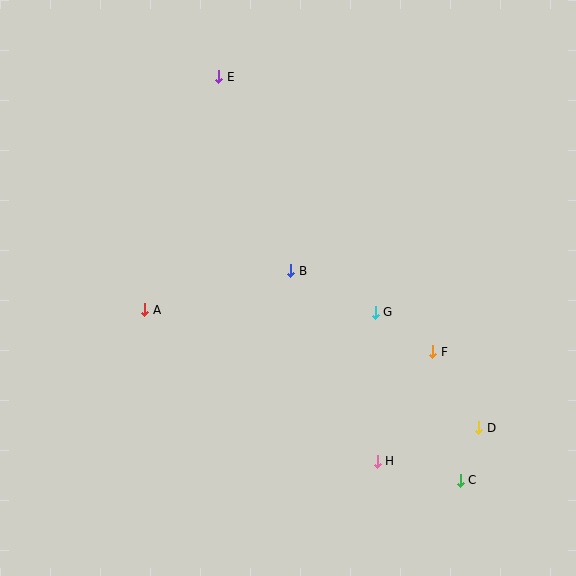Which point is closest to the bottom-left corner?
Point A is closest to the bottom-left corner.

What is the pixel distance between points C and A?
The distance between C and A is 359 pixels.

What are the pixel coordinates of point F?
Point F is at (433, 352).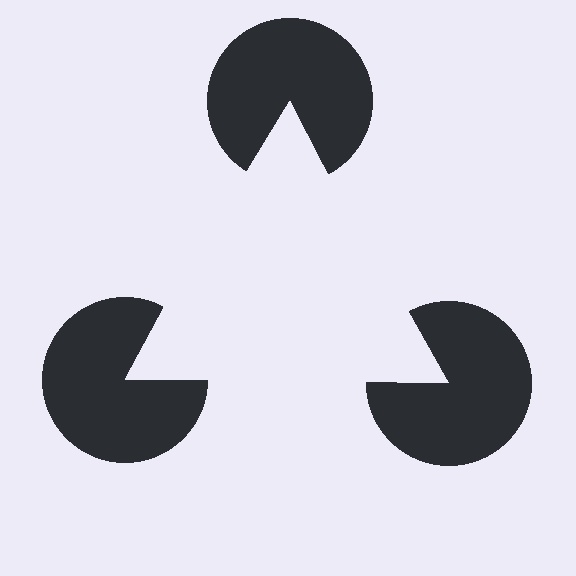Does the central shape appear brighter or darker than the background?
It typically appears slightly brighter than the background, even though no actual brightness change is drawn.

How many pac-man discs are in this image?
There are 3 — one at each vertex of the illusory triangle.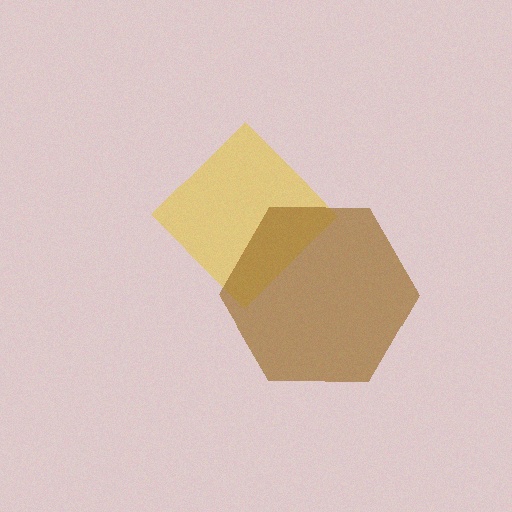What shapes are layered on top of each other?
The layered shapes are: a yellow diamond, a brown hexagon.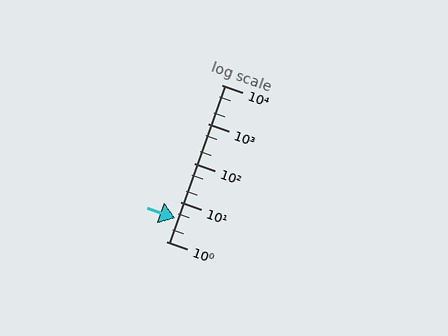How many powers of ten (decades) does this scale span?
The scale spans 4 decades, from 1 to 10000.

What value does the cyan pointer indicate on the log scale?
The pointer indicates approximately 3.8.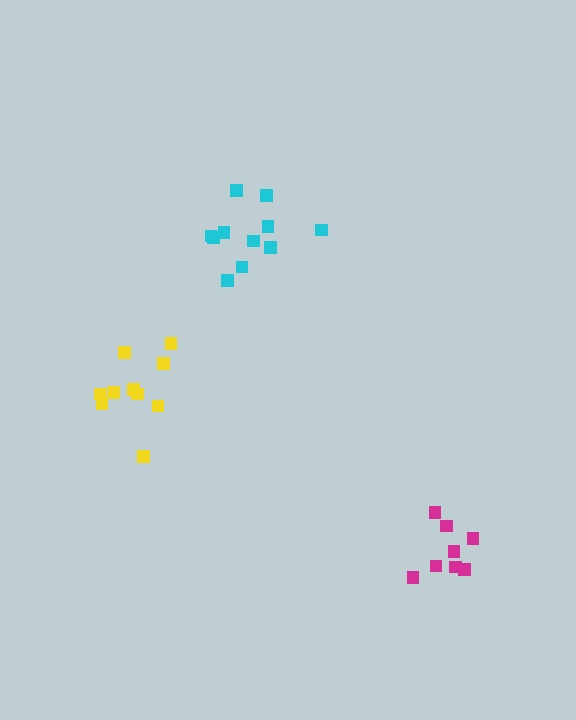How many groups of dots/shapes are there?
There are 3 groups.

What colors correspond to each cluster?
The clusters are colored: cyan, magenta, yellow.